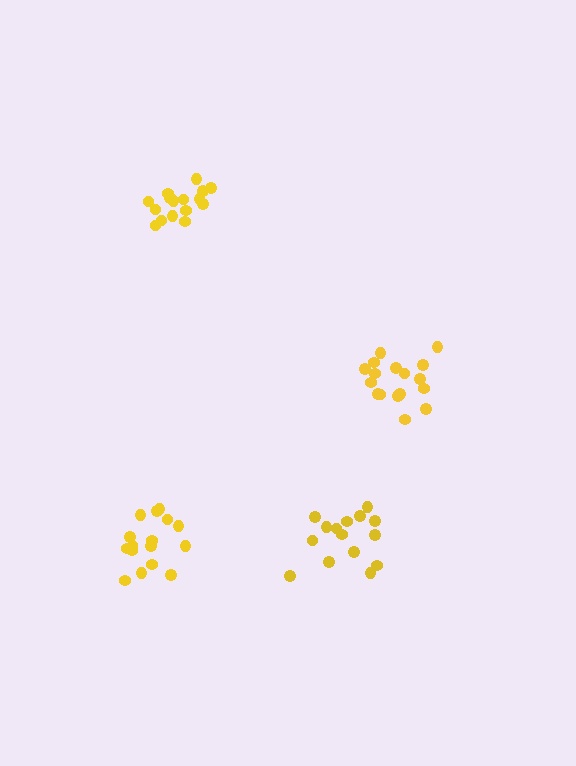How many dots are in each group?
Group 1: 16 dots, Group 2: 17 dots, Group 3: 15 dots, Group 4: 16 dots (64 total).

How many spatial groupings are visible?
There are 4 spatial groupings.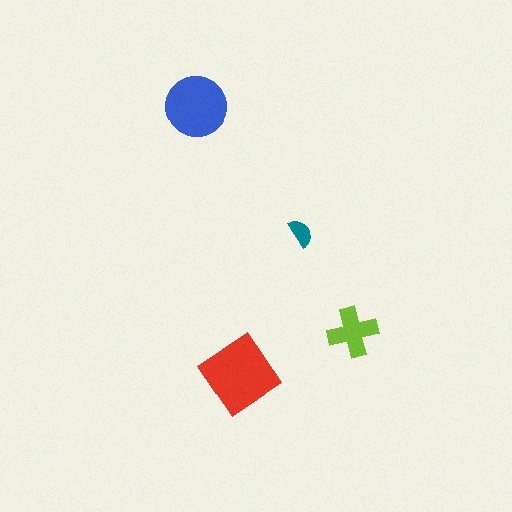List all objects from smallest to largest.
The teal semicircle, the lime cross, the blue circle, the red diamond.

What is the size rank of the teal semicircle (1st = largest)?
4th.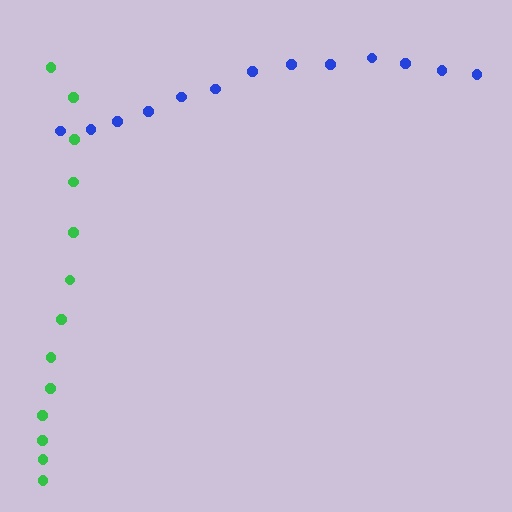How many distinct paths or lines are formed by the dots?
There are 2 distinct paths.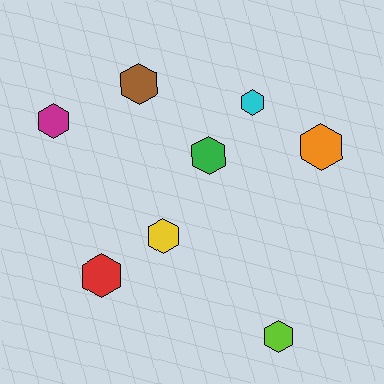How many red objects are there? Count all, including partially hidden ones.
There is 1 red object.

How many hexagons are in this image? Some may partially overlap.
There are 8 hexagons.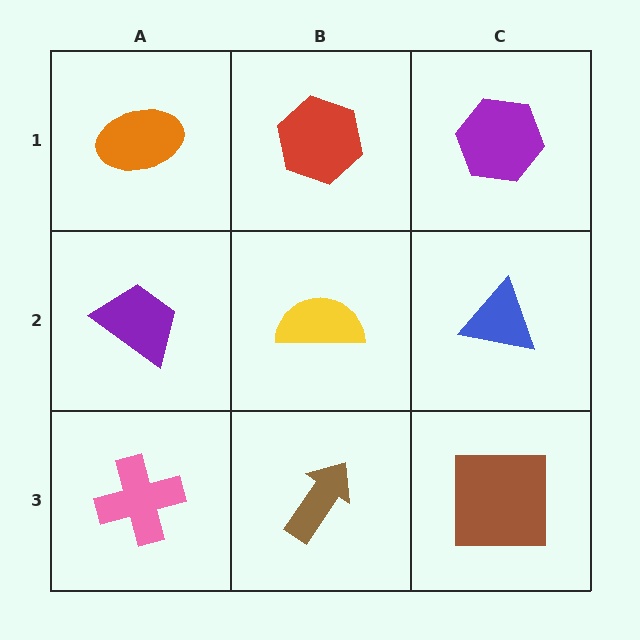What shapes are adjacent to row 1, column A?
A purple trapezoid (row 2, column A), a red hexagon (row 1, column B).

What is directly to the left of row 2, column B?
A purple trapezoid.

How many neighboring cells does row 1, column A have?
2.